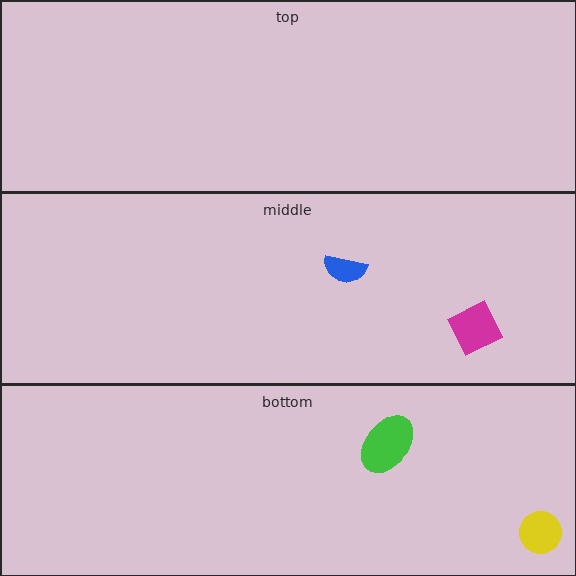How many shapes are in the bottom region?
2.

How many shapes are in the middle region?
2.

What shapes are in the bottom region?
The green ellipse, the yellow circle.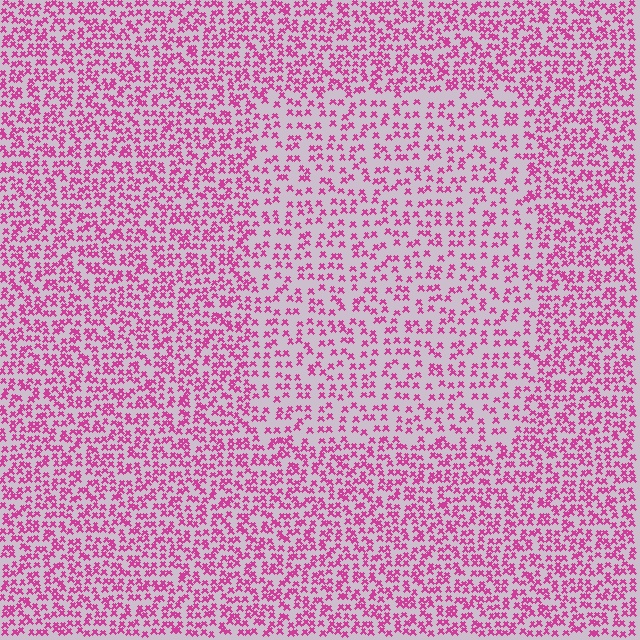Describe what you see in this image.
The image contains small magenta elements arranged at two different densities. A rectangle-shaped region is visible where the elements are less densely packed than the surrounding area.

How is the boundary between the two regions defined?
The boundary is defined by a change in element density (approximately 1.7x ratio). All elements are the same color, size, and shape.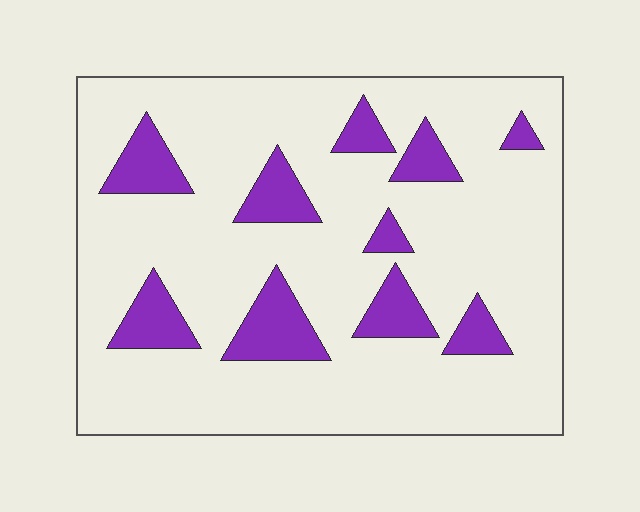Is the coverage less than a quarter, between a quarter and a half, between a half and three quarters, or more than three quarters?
Less than a quarter.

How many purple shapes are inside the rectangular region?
10.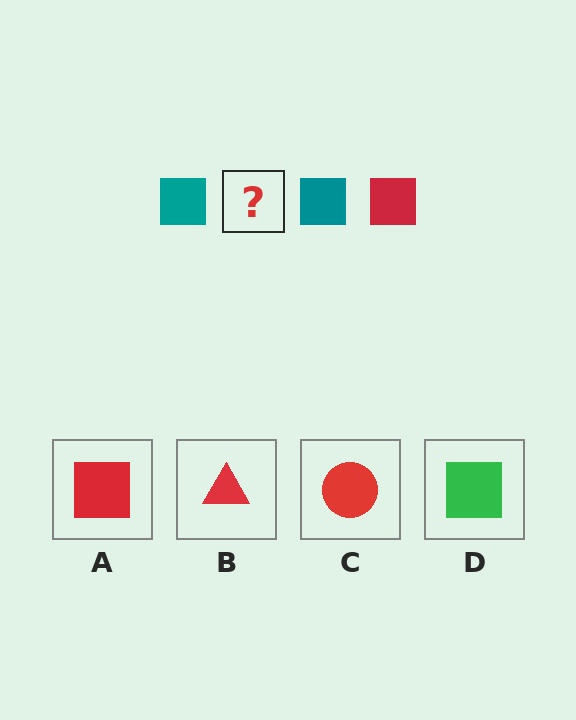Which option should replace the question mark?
Option A.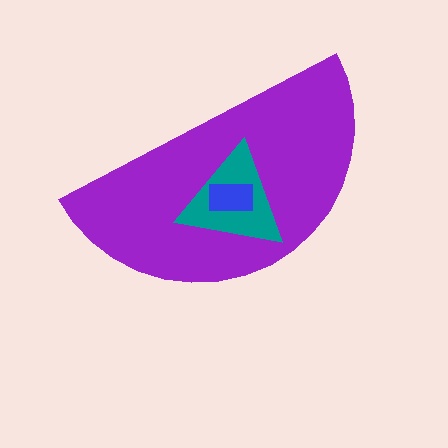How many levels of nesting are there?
3.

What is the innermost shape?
The blue rectangle.